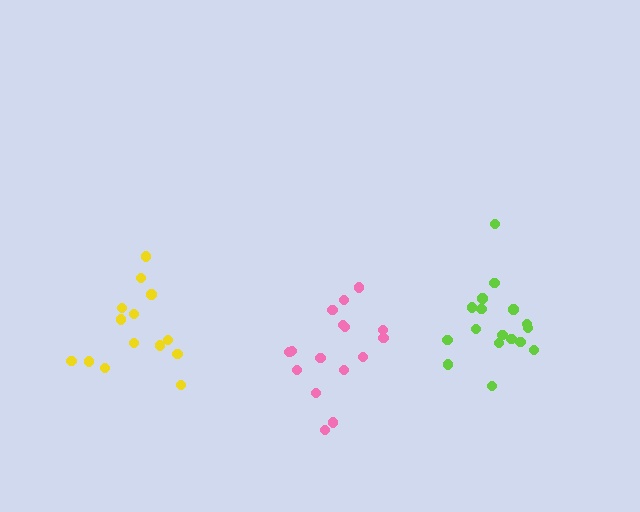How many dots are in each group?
Group 1: 14 dots, Group 2: 17 dots, Group 3: 16 dots (47 total).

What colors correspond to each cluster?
The clusters are colored: yellow, lime, pink.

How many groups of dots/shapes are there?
There are 3 groups.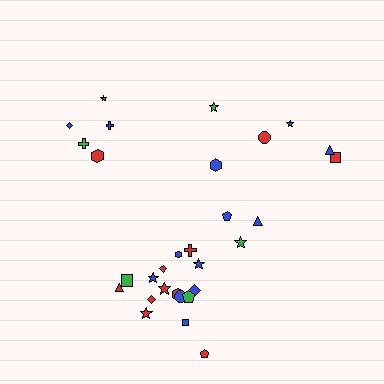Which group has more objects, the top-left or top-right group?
The top-right group.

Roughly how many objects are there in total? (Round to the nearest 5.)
Roughly 30 objects in total.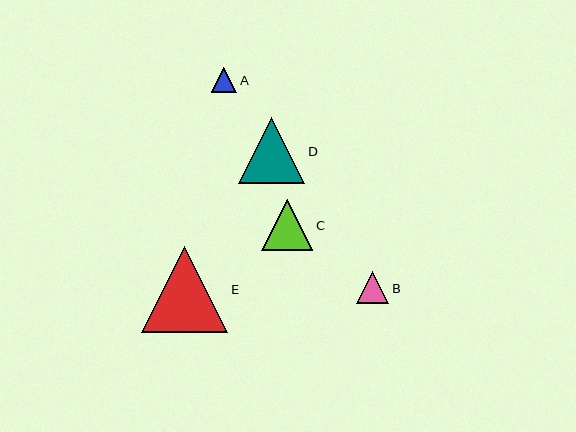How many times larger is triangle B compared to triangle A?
Triangle B is approximately 1.2 times the size of triangle A.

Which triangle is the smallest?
Triangle A is the smallest with a size of approximately 26 pixels.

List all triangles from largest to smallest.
From largest to smallest: E, D, C, B, A.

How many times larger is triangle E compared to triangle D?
Triangle E is approximately 1.3 times the size of triangle D.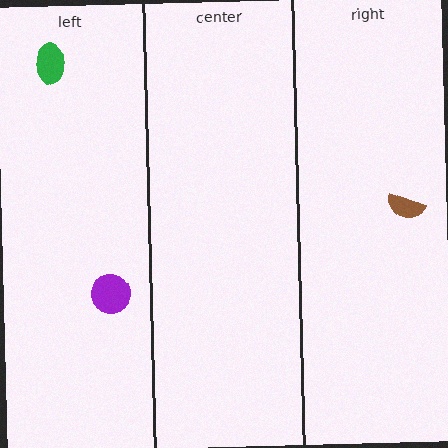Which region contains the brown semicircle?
The right region.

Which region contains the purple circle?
The left region.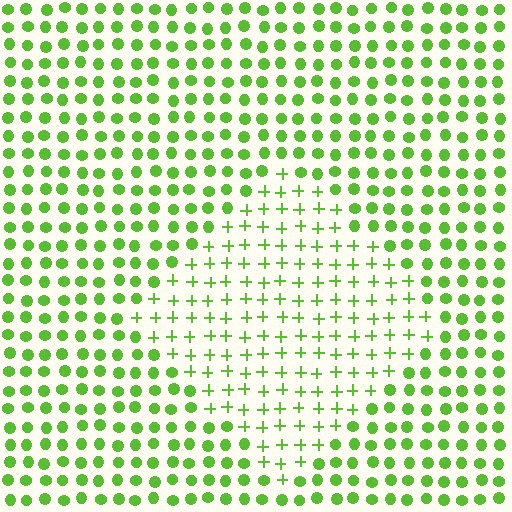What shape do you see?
I see a diamond.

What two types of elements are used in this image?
The image uses plus signs inside the diamond region and circles outside it.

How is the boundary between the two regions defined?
The boundary is defined by a change in element shape: plus signs inside vs. circles outside. All elements share the same color and spacing.